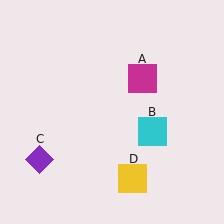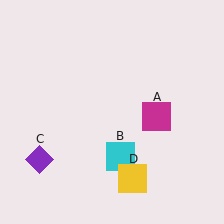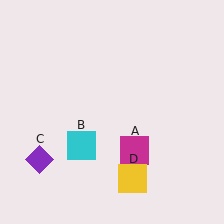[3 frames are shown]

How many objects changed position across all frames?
2 objects changed position: magenta square (object A), cyan square (object B).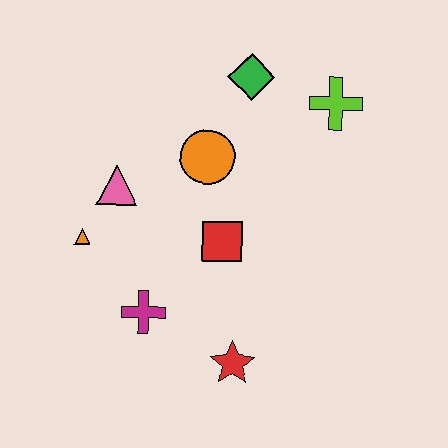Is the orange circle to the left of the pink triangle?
No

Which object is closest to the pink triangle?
The orange triangle is closest to the pink triangle.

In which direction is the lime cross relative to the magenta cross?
The lime cross is above the magenta cross.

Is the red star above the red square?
No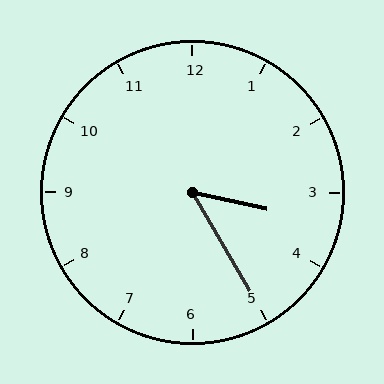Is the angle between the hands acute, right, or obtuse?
It is acute.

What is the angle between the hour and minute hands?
Approximately 48 degrees.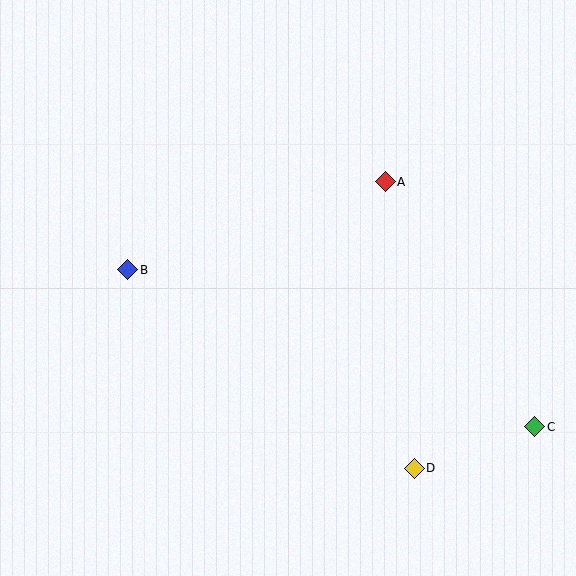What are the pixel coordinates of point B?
Point B is at (128, 270).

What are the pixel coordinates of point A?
Point A is at (385, 182).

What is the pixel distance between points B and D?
The distance between B and D is 348 pixels.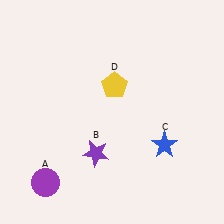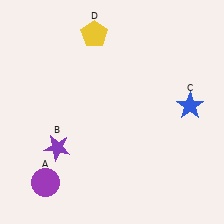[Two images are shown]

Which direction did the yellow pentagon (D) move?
The yellow pentagon (D) moved up.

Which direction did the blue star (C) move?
The blue star (C) moved up.